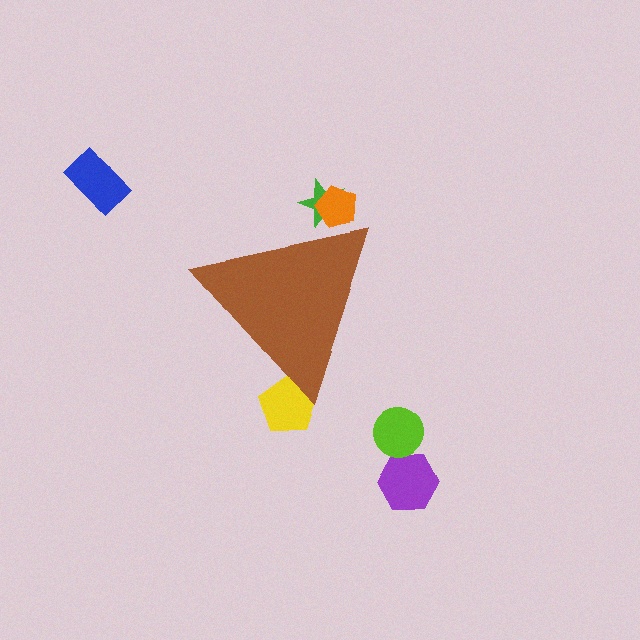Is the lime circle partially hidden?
No, the lime circle is fully visible.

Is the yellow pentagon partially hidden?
Yes, the yellow pentagon is partially hidden behind the brown triangle.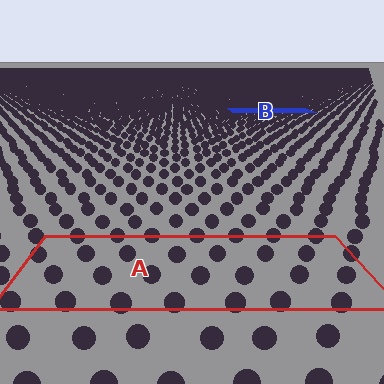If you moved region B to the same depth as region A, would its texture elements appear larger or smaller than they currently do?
They would appear larger. At a closer depth, the same texture elements are projected at a bigger on-screen size.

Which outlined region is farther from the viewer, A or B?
Region B is farther from the viewer — the texture elements inside it appear smaller and more densely packed.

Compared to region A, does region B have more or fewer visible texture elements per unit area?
Region B has more texture elements per unit area — they are packed more densely because it is farther away.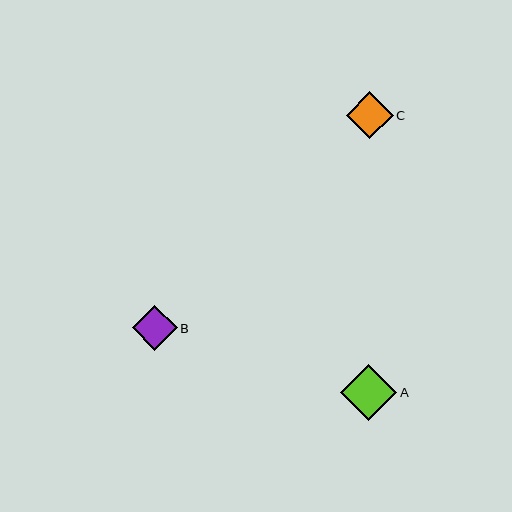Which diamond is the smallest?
Diamond B is the smallest with a size of approximately 45 pixels.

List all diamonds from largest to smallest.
From largest to smallest: A, C, B.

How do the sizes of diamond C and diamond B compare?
Diamond C and diamond B are approximately the same size.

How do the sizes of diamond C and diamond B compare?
Diamond C and diamond B are approximately the same size.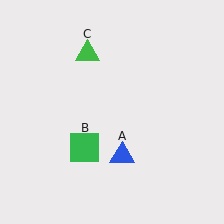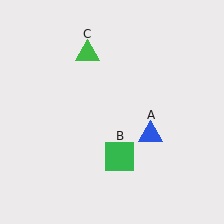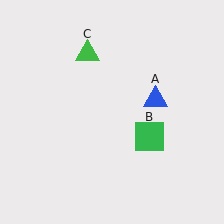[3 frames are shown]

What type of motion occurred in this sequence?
The blue triangle (object A), green square (object B) rotated counterclockwise around the center of the scene.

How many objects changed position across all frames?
2 objects changed position: blue triangle (object A), green square (object B).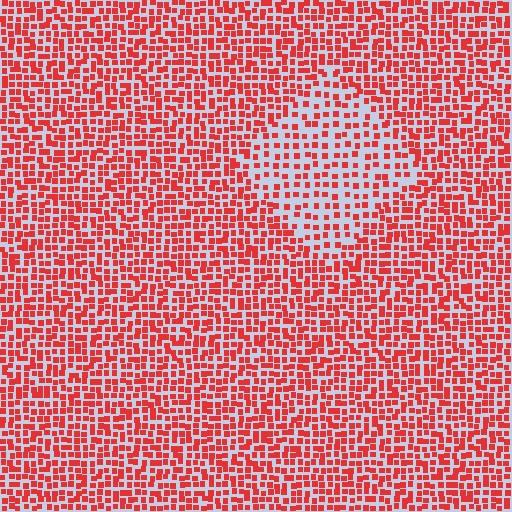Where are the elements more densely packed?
The elements are more densely packed outside the diamond boundary.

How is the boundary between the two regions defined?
The boundary is defined by a change in element density (approximately 1.8x ratio). All elements are the same color, size, and shape.